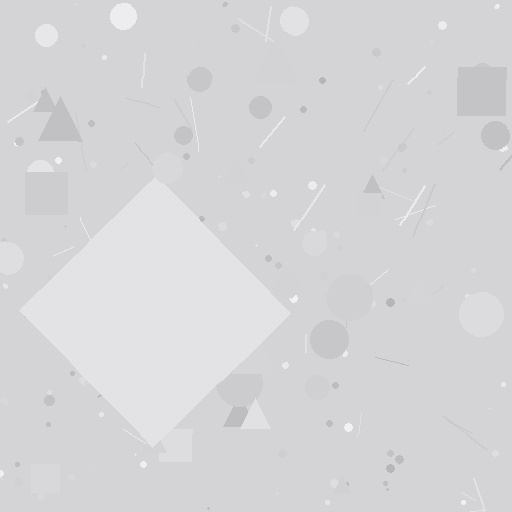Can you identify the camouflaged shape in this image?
The camouflaged shape is a diamond.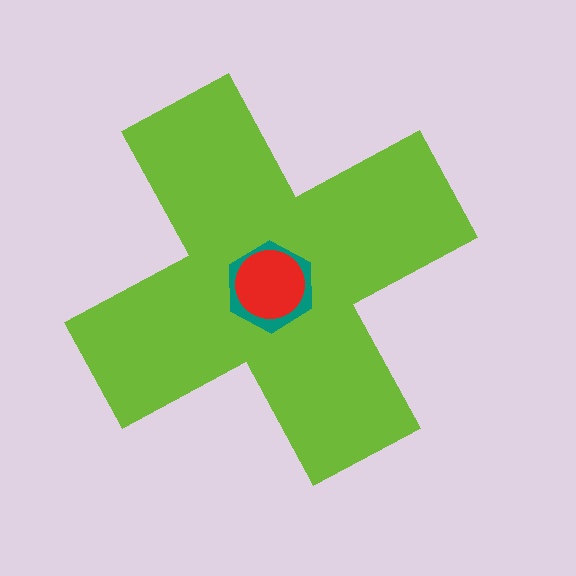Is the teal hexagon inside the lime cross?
Yes.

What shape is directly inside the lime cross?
The teal hexagon.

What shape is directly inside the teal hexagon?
The red circle.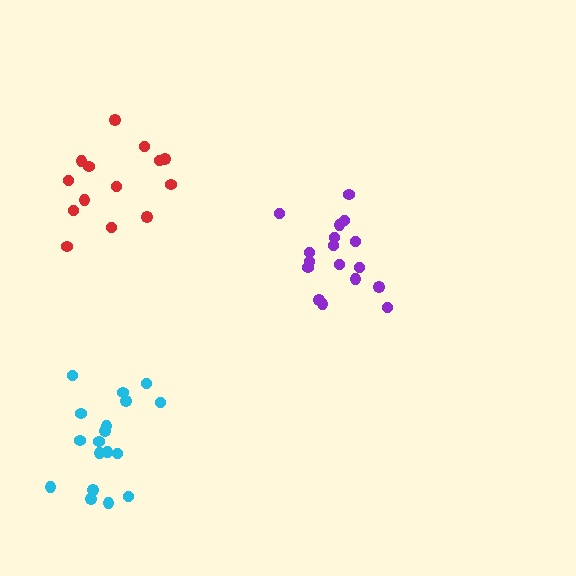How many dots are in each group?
Group 1: 17 dots, Group 2: 18 dots, Group 3: 14 dots (49 total).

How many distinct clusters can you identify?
There are 3 distinct clusters.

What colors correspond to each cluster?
The clusters are colored: purple, cyan, red.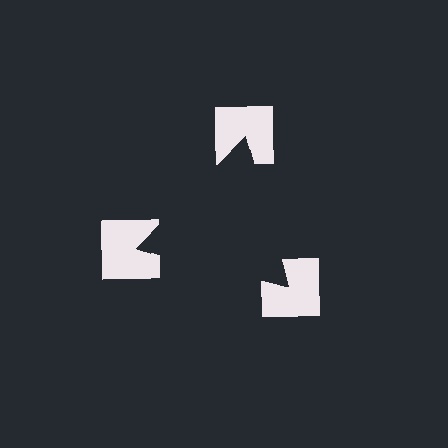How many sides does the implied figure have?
3 sides.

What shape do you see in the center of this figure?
An illusory triangle — its edges are inferred from the aligned wedge cuts in the notched squares, not physically drawn.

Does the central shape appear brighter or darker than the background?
It typically appears slightly darker than the background, even though no actual brightness change is drawn.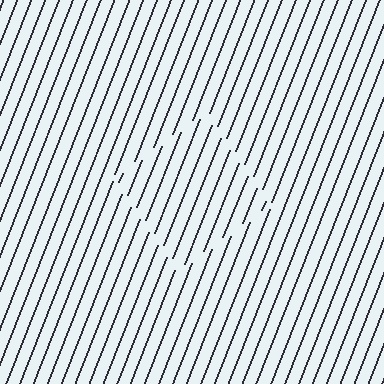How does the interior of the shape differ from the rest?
The interior of the shape contains the same grating, shifted by half a period — the contour is defined by the phase discontinuity where line-ends from the inner and outer gratings abut.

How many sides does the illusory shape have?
4 sides — the line-ends trace a square.